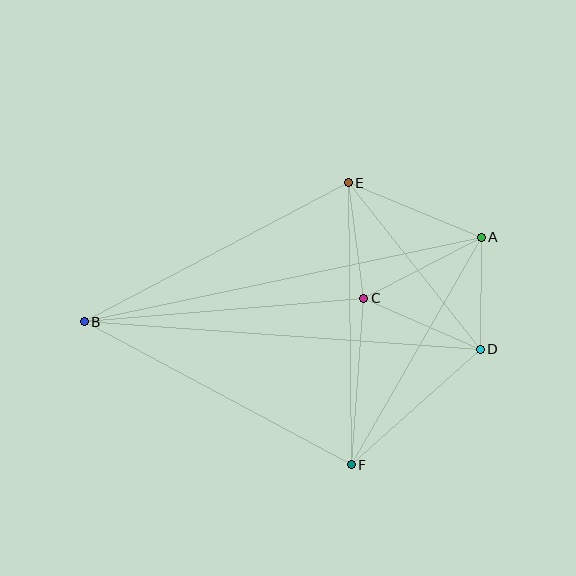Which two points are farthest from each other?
Points A and B are farthest from each other.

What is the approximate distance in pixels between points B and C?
The distance between B and C is approximately 280 pixels.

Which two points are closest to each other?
Points A and D are closest to each other.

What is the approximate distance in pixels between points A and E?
The distance between A and E is approximately 144 pixels.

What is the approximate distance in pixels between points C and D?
The distance between C and D is approximately 127 pixels.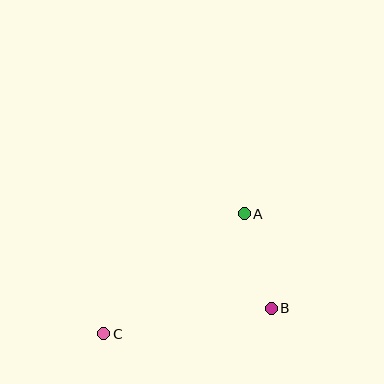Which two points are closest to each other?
Points A and B are closest to each other.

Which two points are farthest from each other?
Points A and C are farthest from each other.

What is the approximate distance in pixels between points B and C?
The distance between B and C is approximately 170 pixels.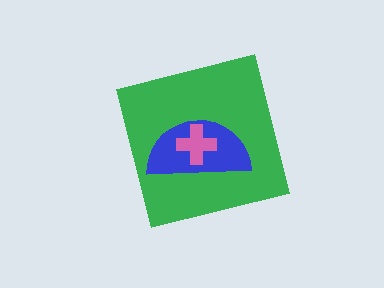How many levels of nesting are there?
3.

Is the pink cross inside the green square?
Yes.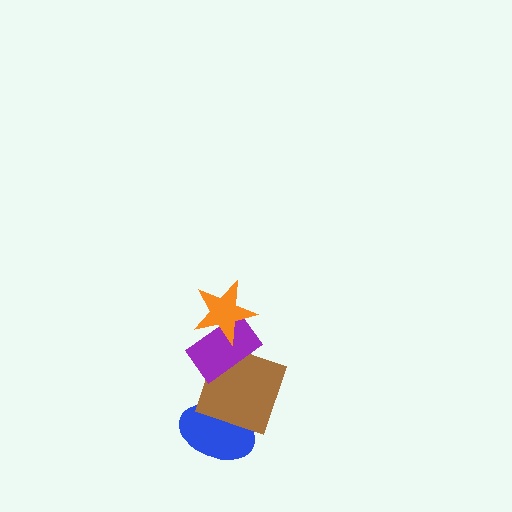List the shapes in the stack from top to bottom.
From top to bottom: the orange star, the purple rectangle, the brown square, the blue ellipse.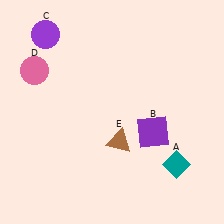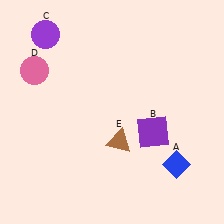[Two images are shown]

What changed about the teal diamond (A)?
In Image 1, A is teal. In Image 2, it changed to blue.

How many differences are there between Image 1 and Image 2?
There is 1 difference between the two images.